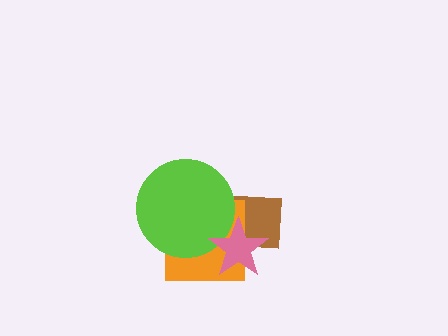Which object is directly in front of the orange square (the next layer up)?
The lime circle is directly in front of the orange square.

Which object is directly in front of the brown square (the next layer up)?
The orange square is directly in front of the brown square.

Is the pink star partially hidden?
No, no other shape covers it.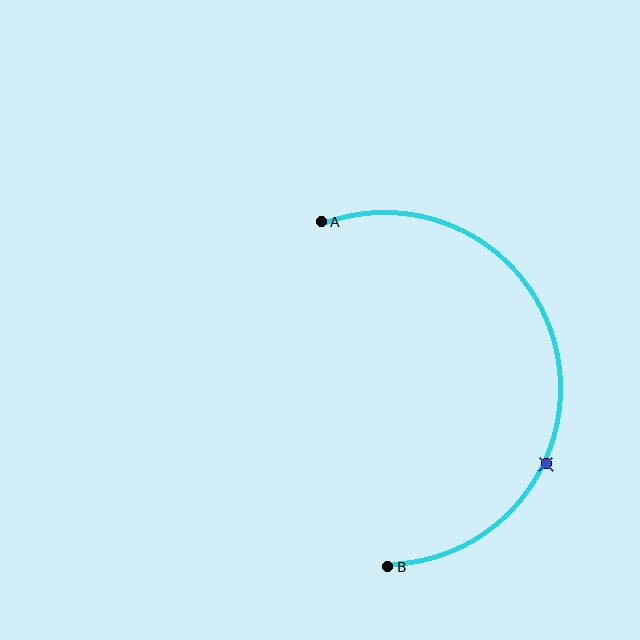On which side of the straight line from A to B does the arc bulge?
The arc bulges to the right of the straight line connecting A and B.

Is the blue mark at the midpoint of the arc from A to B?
No. The blue mark lies on the arc but is closer to endpoint B. The arc midpoint would be at the point on the curve equidistant along the arc from both A and B.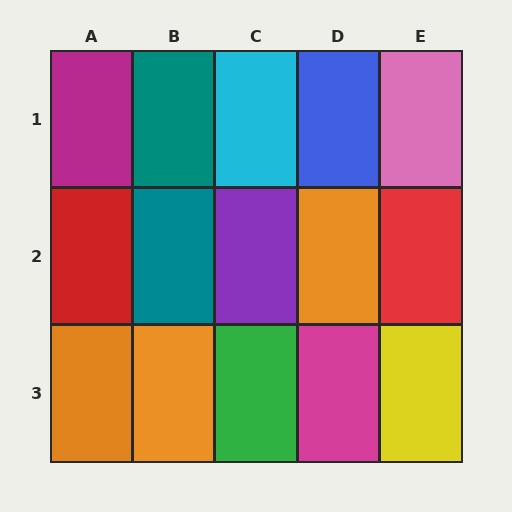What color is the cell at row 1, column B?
Teal.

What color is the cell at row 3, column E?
Yellow.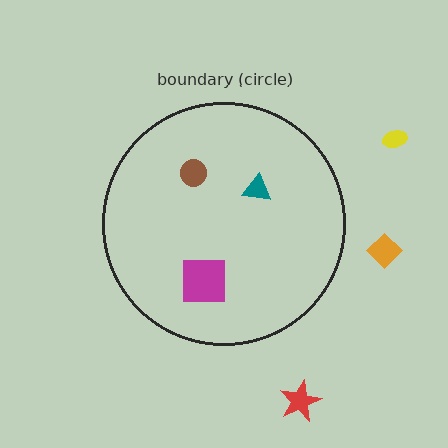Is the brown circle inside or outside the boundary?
Inside.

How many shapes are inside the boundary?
3 inside, 3 outside.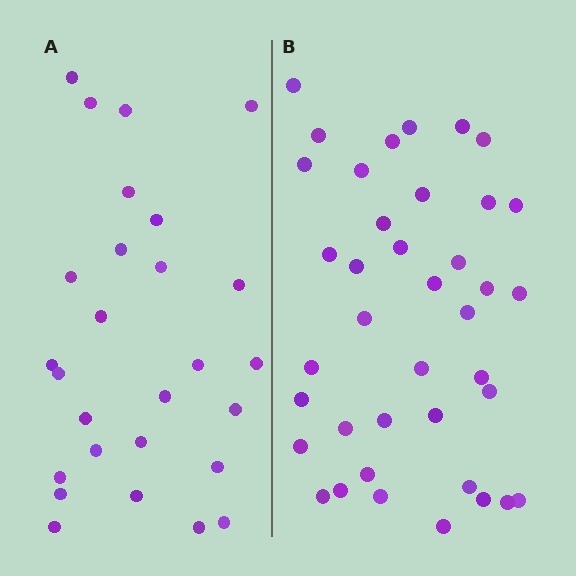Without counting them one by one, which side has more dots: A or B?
Region B (the right region) has more dots.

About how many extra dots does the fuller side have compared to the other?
Region B has roughly 12 or so more dots than region A.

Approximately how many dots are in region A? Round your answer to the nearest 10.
About 30 dots. (The exact count is 27, which rounds to 30.)